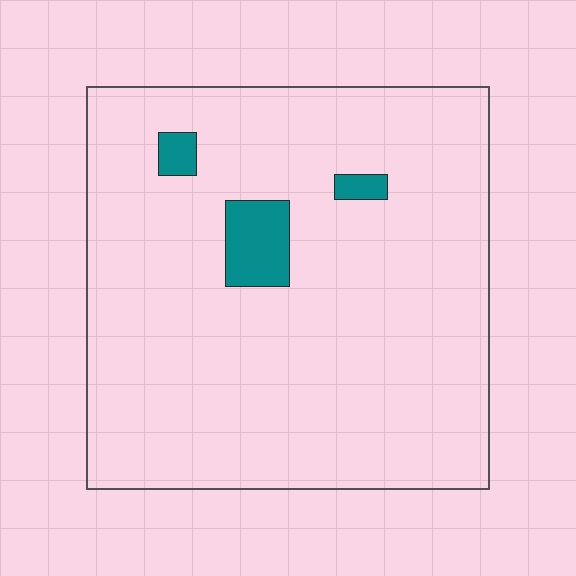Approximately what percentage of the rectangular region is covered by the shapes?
Approximately 5%.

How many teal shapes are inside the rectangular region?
3.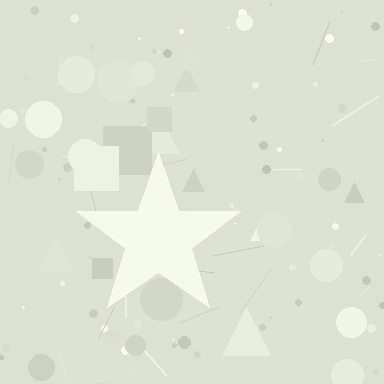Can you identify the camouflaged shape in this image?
The camouflaged shape is a star.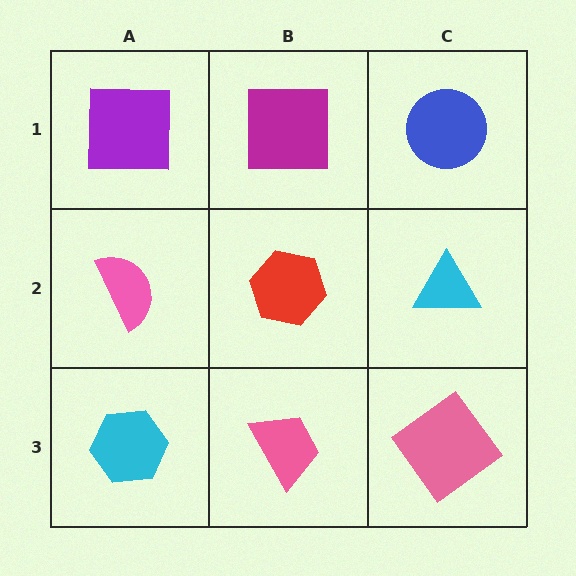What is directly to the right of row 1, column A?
A magenta square.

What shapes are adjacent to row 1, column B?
A red hexagon (row 2, column B), a purple square (row 1, column A), a blue circle (row 1, column C).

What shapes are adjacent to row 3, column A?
A pink semicircle (row 2, column A), a pink trapezoid (row 3, column B).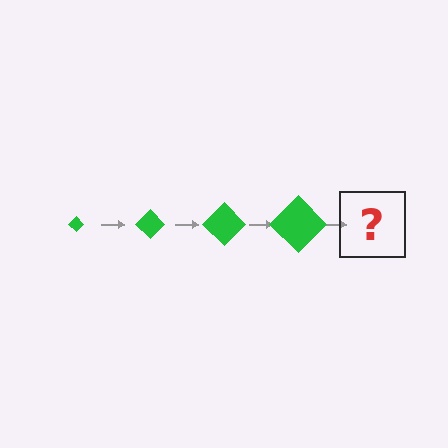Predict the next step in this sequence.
The next step is a green diamond, larger than the previous one.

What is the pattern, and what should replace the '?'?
The pattern is that the diamond gets progressively larger each step. The '?' should be a green diamond, larger than the previous one.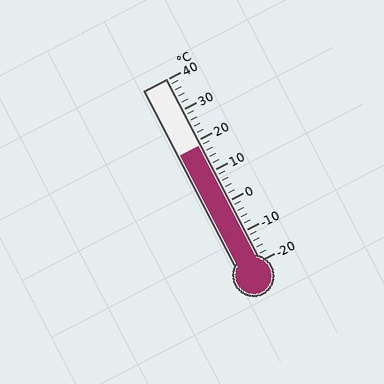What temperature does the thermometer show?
The thermometer shows approximately 18°C.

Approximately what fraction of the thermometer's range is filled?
The thermometer is filled to approximately 65% of its range.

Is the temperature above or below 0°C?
The temperature is above 0°C.